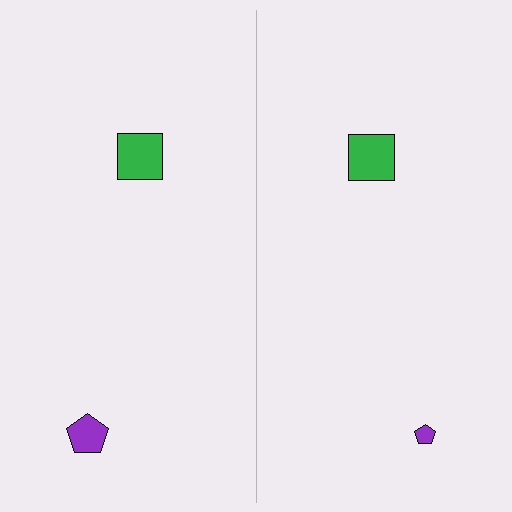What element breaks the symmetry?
The purple pentagon on the right side has a different size than its mirror counterpart.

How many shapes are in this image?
There are 4 shapes in this image.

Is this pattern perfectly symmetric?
No, the pattern is not perfectly symmetric. The purple pentagon on the right side has a different size than its mirror counterpart.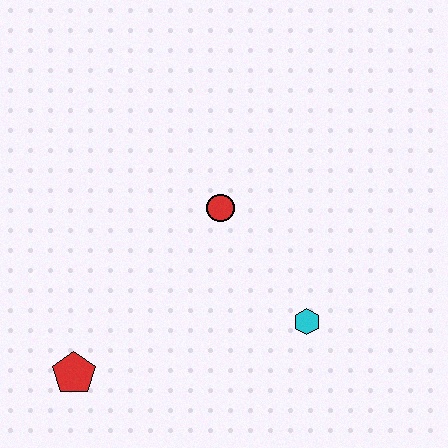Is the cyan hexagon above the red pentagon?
Yes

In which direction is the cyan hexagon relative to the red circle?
The cyan hexagon is below the red circle.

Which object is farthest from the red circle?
The red pentagon is farthest from the red circle.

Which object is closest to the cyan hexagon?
The red circle is closest to the cyan hexagon.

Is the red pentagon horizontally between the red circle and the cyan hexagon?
No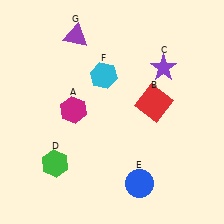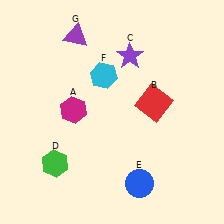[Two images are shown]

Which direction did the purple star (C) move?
The purple star (C) moved left.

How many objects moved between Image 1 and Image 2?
1 object moved between the two images.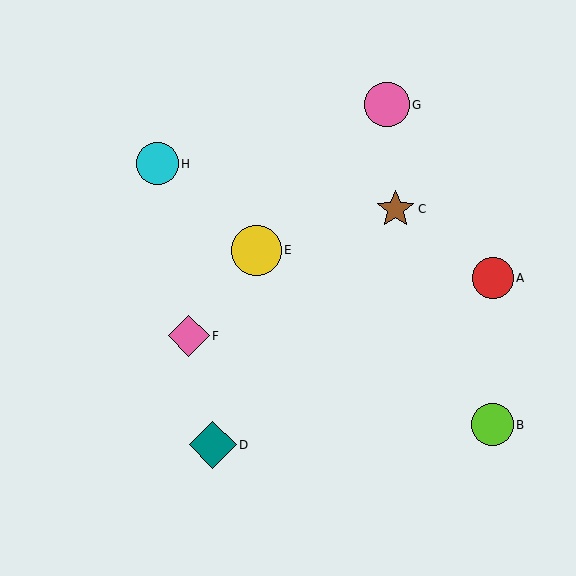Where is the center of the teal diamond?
The center of the teal diamond is at (213, 445).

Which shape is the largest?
The yellow circle (labeled E) is the largest.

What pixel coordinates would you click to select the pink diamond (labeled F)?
Click at (189, 336) to select the pink diamond F.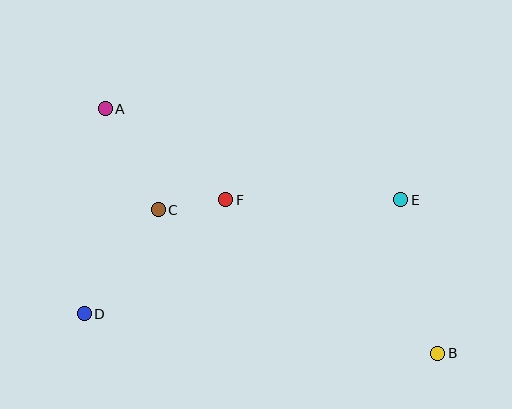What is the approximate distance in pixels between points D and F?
The distance between D and F is approximately 182 pixels.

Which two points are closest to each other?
Points C and F are closest to each other.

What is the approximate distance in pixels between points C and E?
The distance between C and E is approximately 243 pixels.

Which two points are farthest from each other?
Points A and B are farthest from each other.